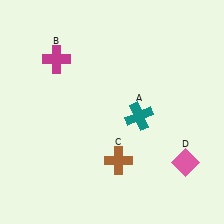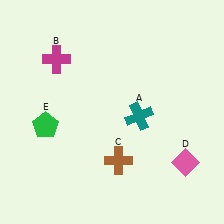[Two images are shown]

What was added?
A green pentagon (E) was added in Image 2.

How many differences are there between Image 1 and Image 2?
There is 1 difference between the two images.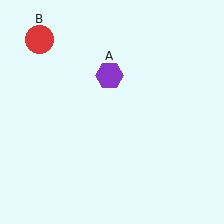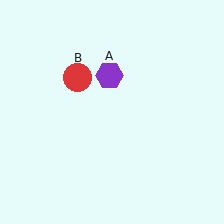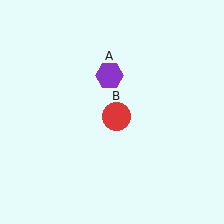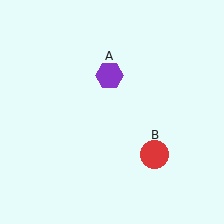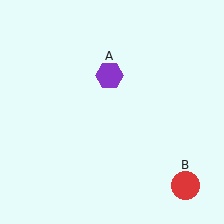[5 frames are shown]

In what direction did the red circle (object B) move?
The red circle (object B) moved down and to the right.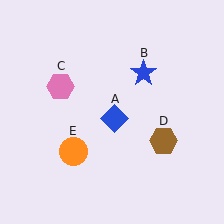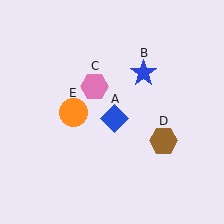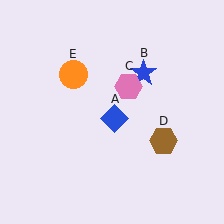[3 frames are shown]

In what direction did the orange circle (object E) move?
The orange circle (object E) moved up.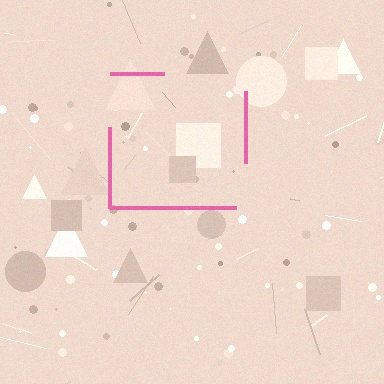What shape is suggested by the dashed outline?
The dashed outline suggests a square.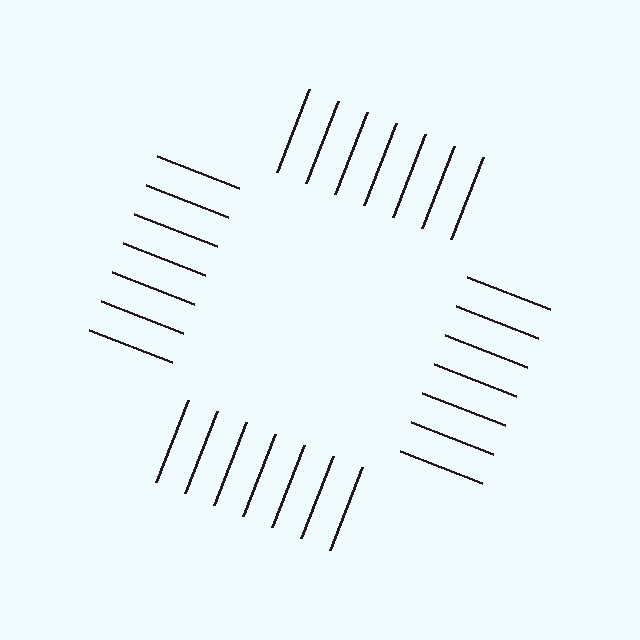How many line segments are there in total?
28 — 7 along each of the 4 edges.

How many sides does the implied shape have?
4 sides — the line-ends trace a square.